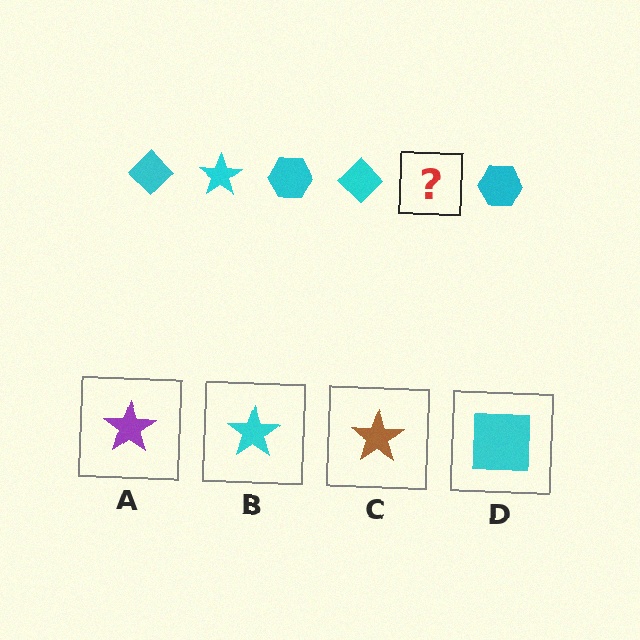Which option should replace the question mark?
Option B.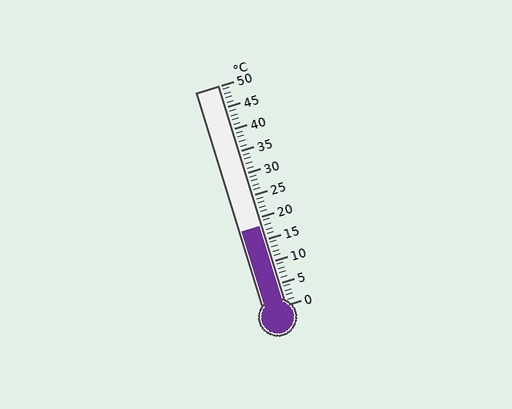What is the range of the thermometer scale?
The thermometer scale ranges from 0°C to 50°C.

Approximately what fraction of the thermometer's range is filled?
The thermometer is filled to approximately 35% of its range.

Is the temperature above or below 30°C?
The temperature is below 30°C.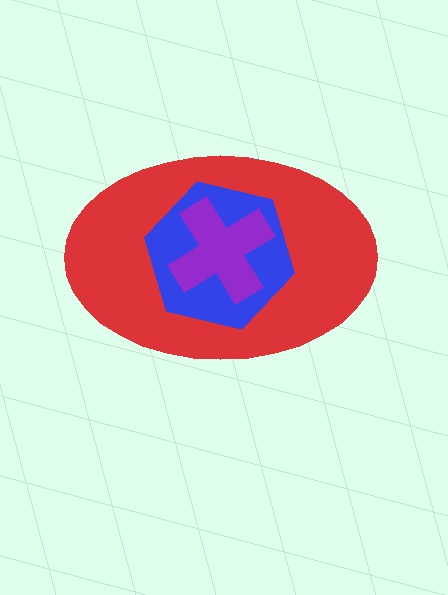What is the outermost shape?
The red ellipse.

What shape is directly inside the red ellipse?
The blue hexagon.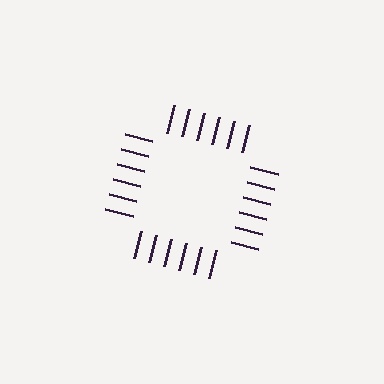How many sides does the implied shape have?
4 sides — the line-ends trace a square.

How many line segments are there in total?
24 — 6 along each of the 4 edges.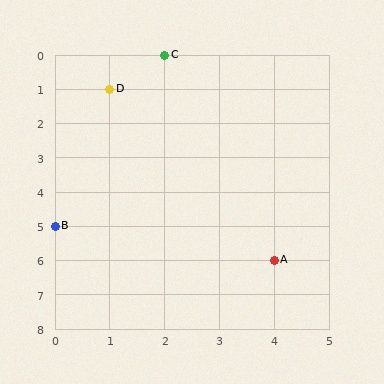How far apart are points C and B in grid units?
Points C and B are 2 columns and 5 rows apart (about 5.4 grid units diagonally).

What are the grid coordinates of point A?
Point A is at grid coordinates (4, 6).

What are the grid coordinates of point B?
Point B is at grid coordinates (0, 5).